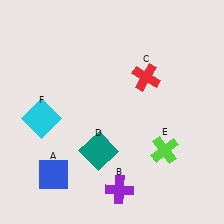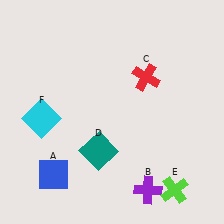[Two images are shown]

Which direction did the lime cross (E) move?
The lime cross (E) moved down.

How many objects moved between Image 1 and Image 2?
2 objects moved between the two images.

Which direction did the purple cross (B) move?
The purple cross (B) moved right.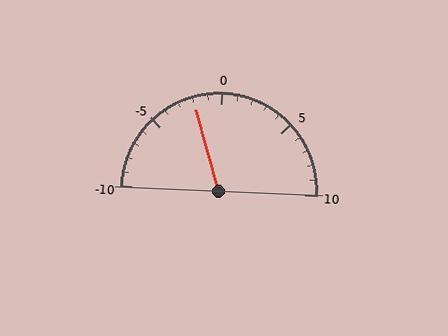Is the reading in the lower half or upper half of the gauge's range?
The reading is in the lower half of the range (-10 to 10).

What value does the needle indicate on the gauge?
The needle indicates approximately -2.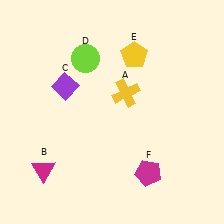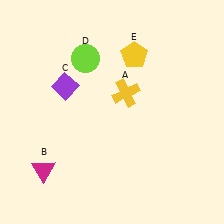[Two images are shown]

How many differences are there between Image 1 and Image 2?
There is 1 difference between the two images.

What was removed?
The magenta pentagon (F) was removed in Image 2.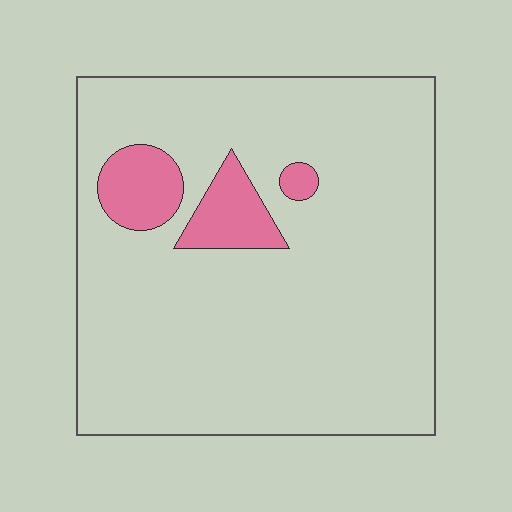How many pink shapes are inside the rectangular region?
3.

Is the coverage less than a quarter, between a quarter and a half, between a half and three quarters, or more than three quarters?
Less than a quarter.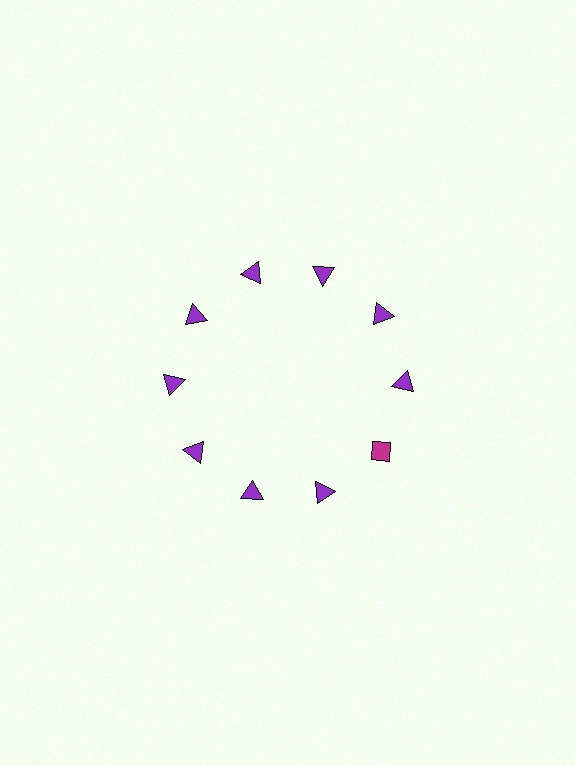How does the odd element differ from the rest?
It differs in both color (magenta instead of purple) and shape (diamond instead of triangle).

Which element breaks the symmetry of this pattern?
The magenta diamond at roughly the 4 o'clock position breaks the symmetry. All other shapes are purple triangles.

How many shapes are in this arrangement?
There are 10 shapes arranged in a ring pattern.